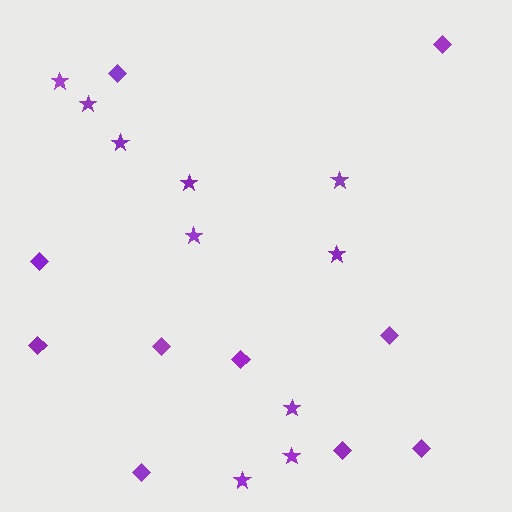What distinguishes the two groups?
There are 2 groups: one group of stars (10) and one group of diamonds (10).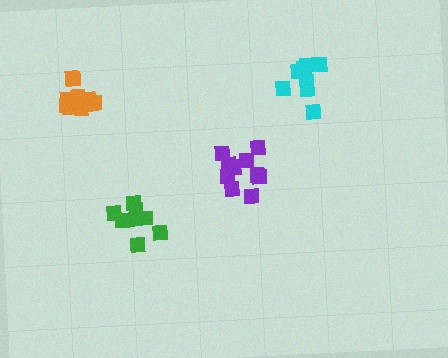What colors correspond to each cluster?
The clusters are colored: cyan, green, purple, orange.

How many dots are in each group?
Group 1: 8 dots, Group 2: 8 dots, Group 3: 11 dots, Group 4: 12 dots (39 total).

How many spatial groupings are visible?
There are 4 spatial groupings.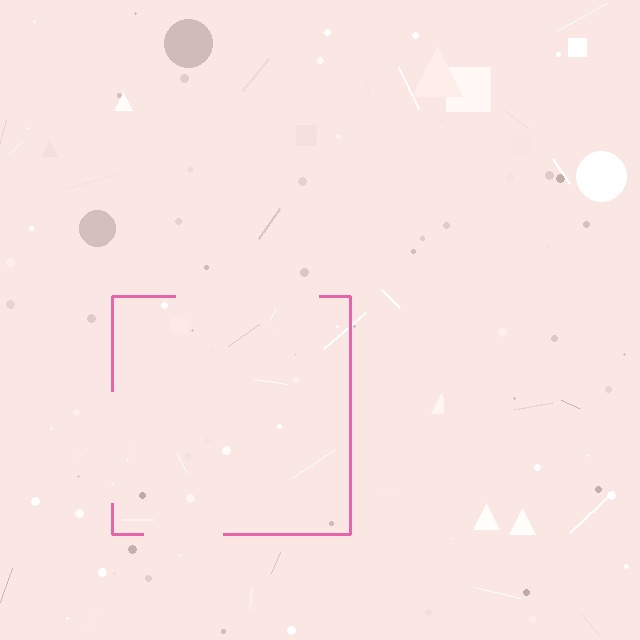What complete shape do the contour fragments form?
The contour fragments form a square.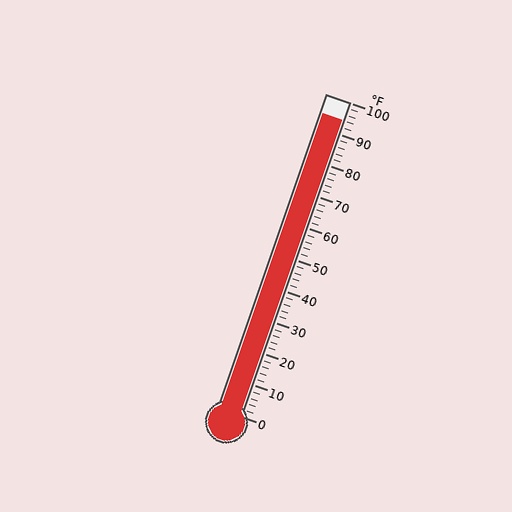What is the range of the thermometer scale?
The thermometer scale ranges from 0°F to 100°F.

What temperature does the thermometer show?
The thermometer shows approximately 94°F.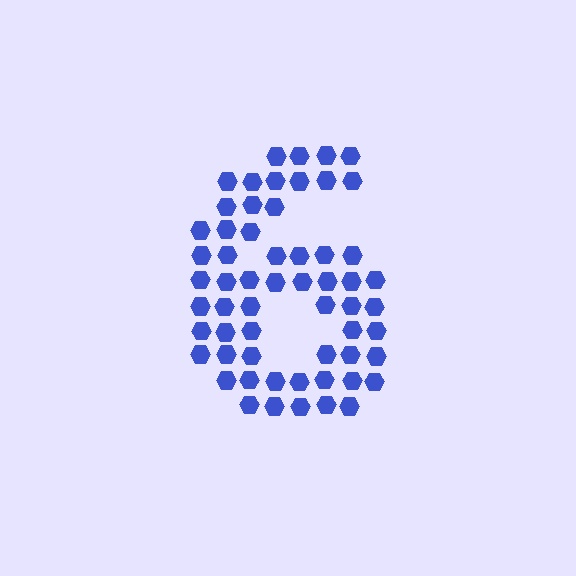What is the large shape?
The large shape is the digit 6.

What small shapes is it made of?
It is made of small hexagons.